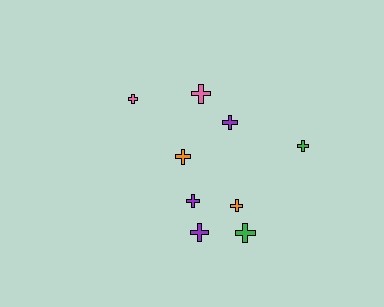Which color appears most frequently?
Purple, with 3 objects.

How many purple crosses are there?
There are 3 purple crosses.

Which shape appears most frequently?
Cross, with 9 objects.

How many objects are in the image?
There are 9 objects.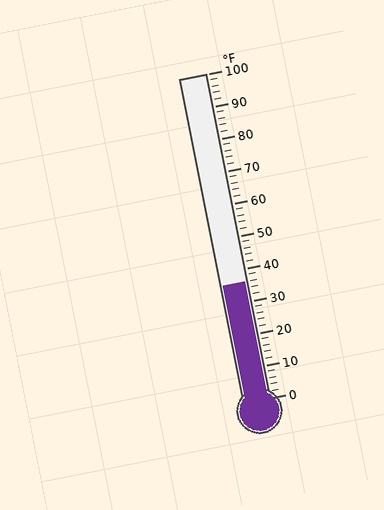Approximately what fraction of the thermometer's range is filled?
The thermometer is filled to approximately 35% of its range.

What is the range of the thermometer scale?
The thermometer scale ranges from 0°F to 100°F.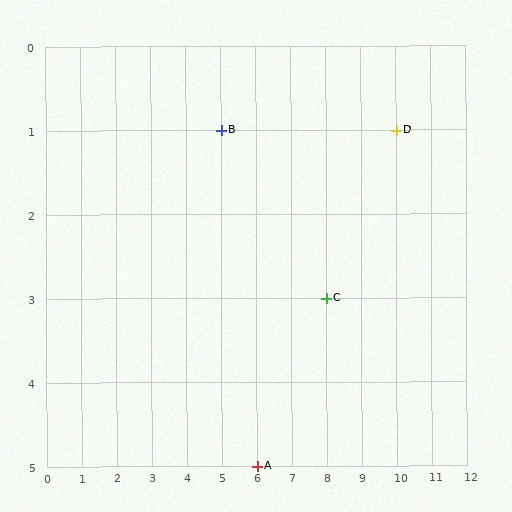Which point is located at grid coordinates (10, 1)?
Point D is at (10, 1).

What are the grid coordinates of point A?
Point A is at grid coordinates (6, 5).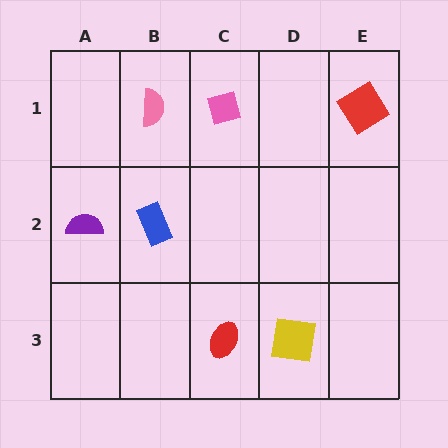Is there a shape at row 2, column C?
No, that cell is empty.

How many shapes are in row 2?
2 shapes.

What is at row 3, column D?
A yellow square.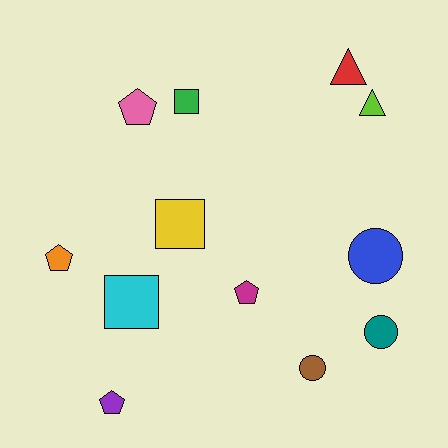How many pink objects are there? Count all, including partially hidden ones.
There is 1 pink object.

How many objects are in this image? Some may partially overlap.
There are 12 objects.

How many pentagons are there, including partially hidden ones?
There are 4 pentagons.